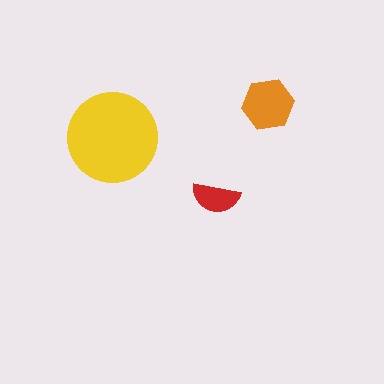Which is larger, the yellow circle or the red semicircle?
The yellow circle.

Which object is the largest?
The yellow circle.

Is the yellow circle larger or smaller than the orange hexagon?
Larger.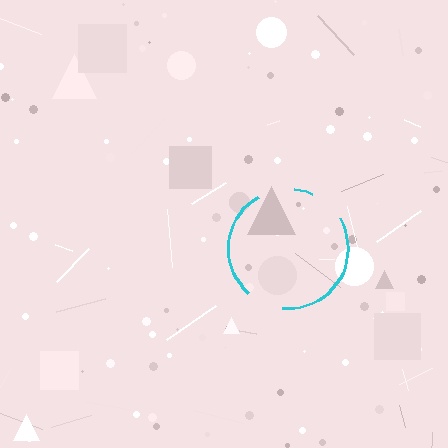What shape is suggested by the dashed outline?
The dashed outline suggests a circle.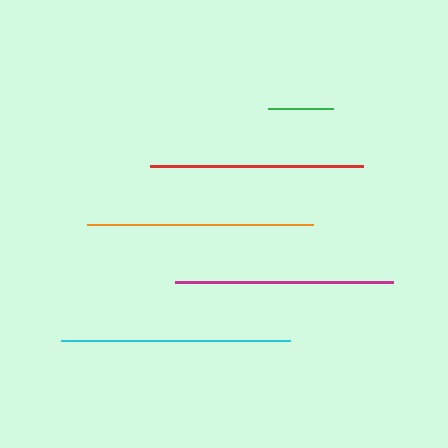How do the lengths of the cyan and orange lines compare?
The cyan and orange lines are approximately the same length.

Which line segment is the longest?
The cyan line is the longest at approximately 229 pixels.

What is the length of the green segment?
The green segment is approximately 66 pixels long.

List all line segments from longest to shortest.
From longest to shortest: cyan, orange, magenta, red, green.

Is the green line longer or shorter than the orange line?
The orange line is longer than the green line.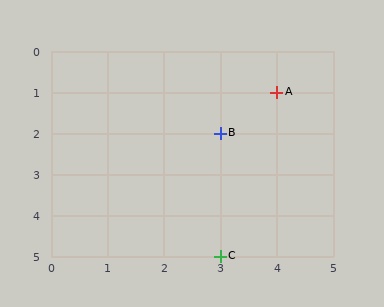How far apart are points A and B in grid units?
Points A and B are 1 column and 1 row apart (about 1.4 grid units diagonally).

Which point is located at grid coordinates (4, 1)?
Point A is at (4, 1).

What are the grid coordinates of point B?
Point B is at grid coordinates (3, 2).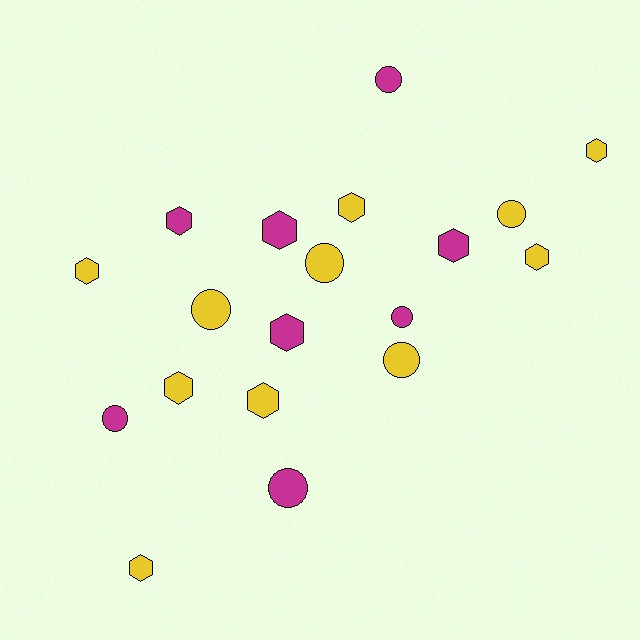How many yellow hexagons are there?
There are 7 yellow hexagons.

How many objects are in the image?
There are 19 objects.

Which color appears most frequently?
Yellow, with 11 objects.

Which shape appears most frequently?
Hexagon, with 11 objects.